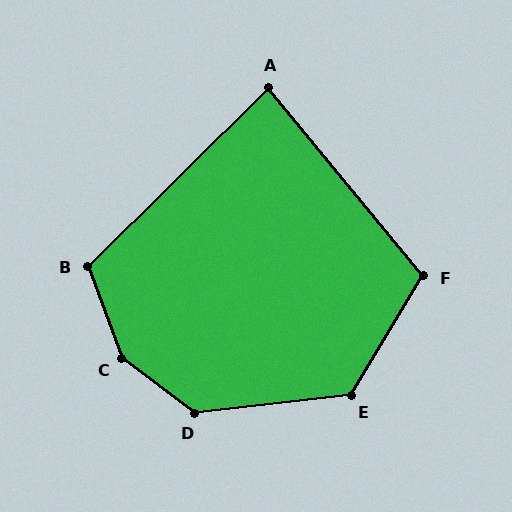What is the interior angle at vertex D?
Approximately 136 degrees (obtuse).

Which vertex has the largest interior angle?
C, at approximately 148 degrees.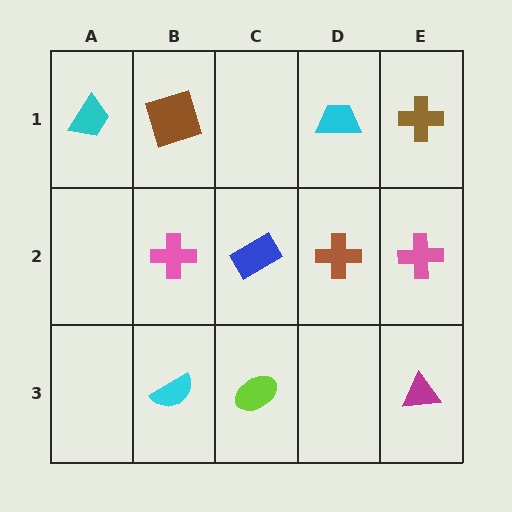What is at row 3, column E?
A magenta triangle.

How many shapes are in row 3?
3 shapes.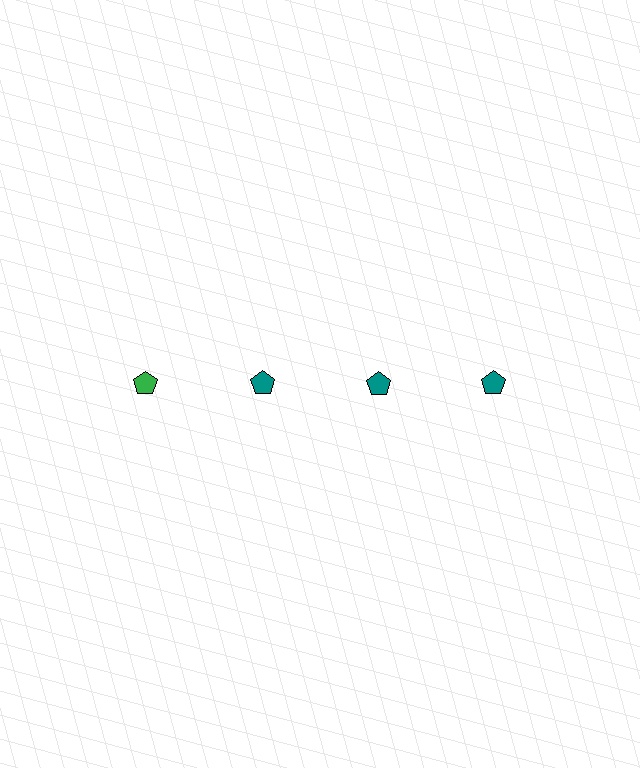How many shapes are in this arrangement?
There are 4 shapes arranged in a grid pattern.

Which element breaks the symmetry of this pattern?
The green pentagon in the top row, leftmost column breaks the symmetry. All other shapes are teal pentagons.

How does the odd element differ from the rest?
It has a different color: green instead of teal.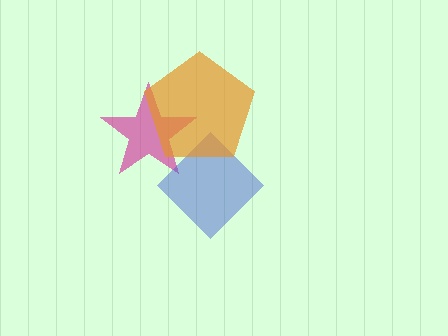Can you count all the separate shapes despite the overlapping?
Yes, there are 3 separate shapes.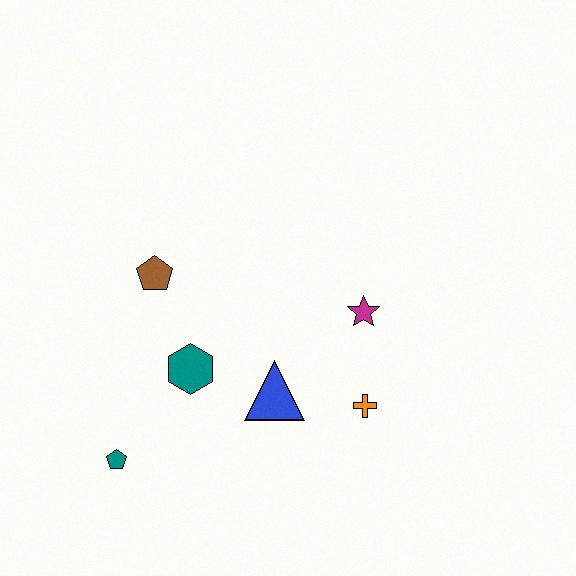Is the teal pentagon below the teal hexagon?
Yes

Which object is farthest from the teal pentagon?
The magenta star is farthest from the teal pentagon.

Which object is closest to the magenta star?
The orange cross is closest to the magenta star.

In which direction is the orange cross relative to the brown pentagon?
The orange cross is to the right of the brown pentagon.